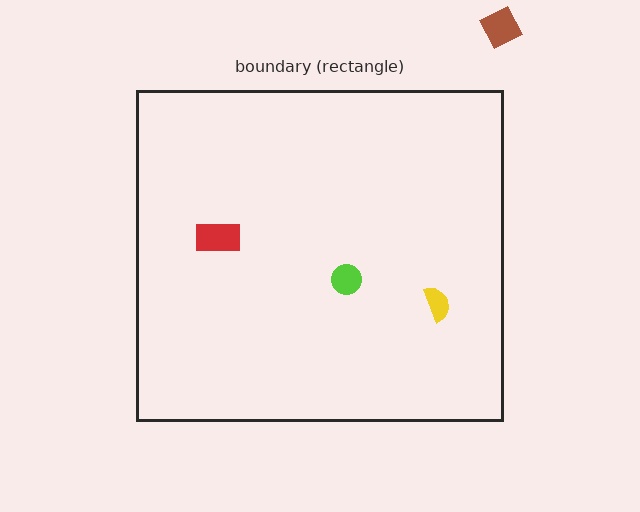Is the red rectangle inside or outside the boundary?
Inside.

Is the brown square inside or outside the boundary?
Outside.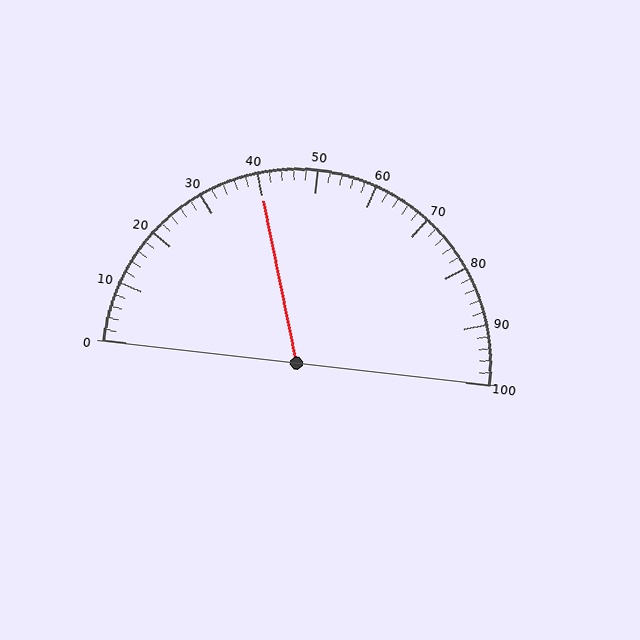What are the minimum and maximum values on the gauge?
The gauge ranges from 0 to 100.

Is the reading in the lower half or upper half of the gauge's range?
The reading is in the lower half of the range (0 to 100).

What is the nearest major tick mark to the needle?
The nearest major tick mark is 40.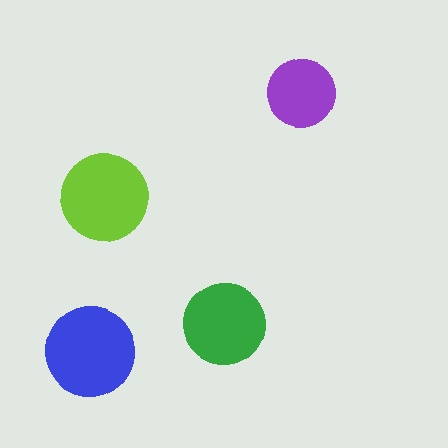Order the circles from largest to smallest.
the blue one, the lime one, the green one, the purple one.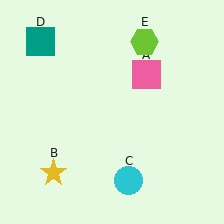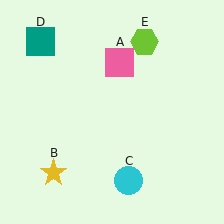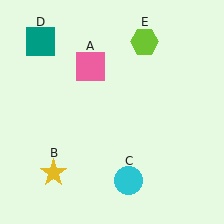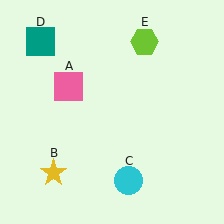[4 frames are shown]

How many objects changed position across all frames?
1 object changed position: pink square (object A).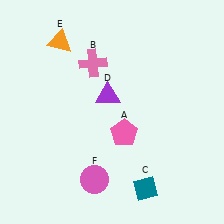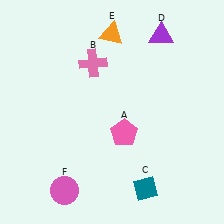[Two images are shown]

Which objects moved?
The objects that moved are: the purple triangle (D), the orange triangle (E), the pink circle (F).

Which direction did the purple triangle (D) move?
The purple triangle (D) moved up.